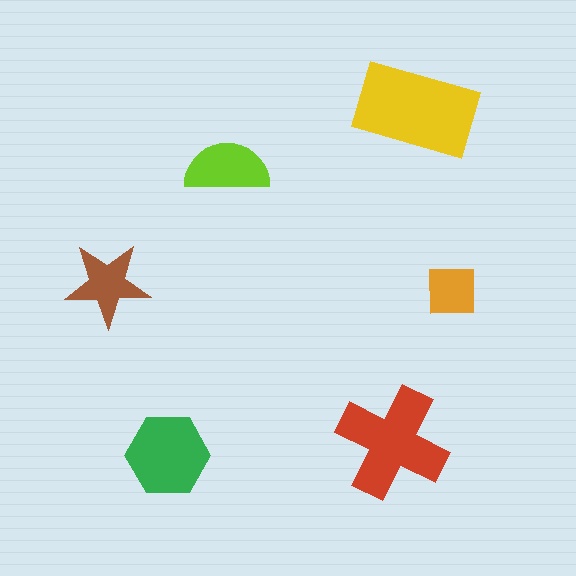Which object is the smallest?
The orange square.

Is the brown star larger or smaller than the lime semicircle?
Smaller.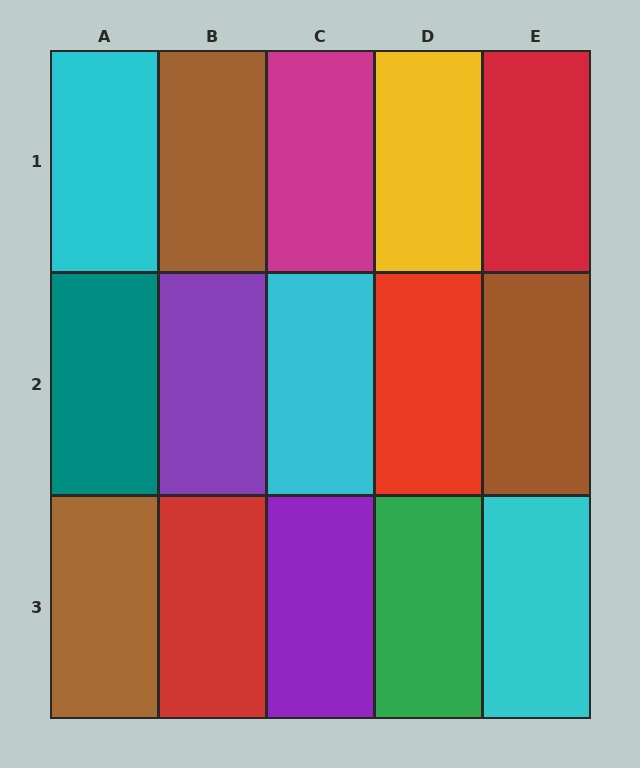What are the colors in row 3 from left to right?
Brown, red, purple, green, cyan.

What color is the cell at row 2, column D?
Red.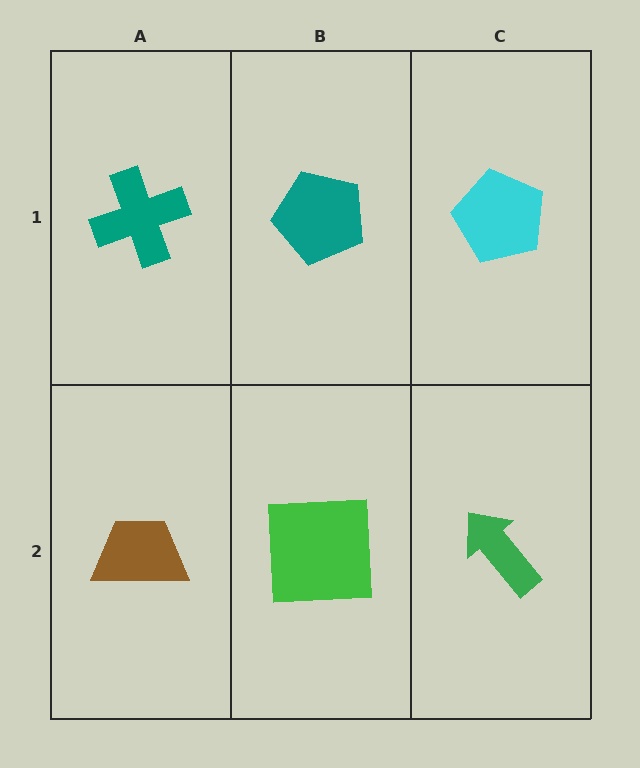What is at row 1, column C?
A cyan pentagon.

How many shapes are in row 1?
3 shapes.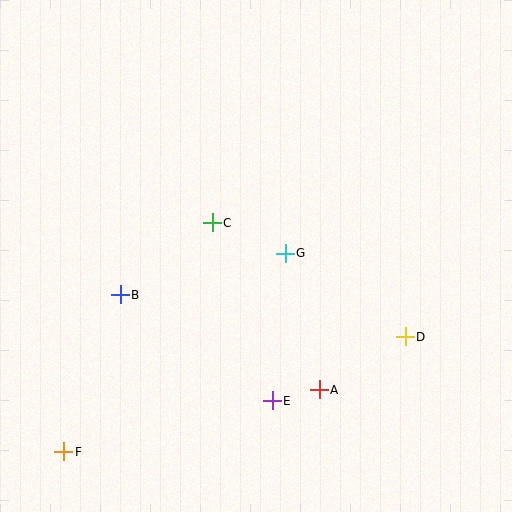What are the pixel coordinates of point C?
Point C is at (212, 223).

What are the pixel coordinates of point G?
Point G is at (285, 253).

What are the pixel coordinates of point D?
Point D is at (405, 337).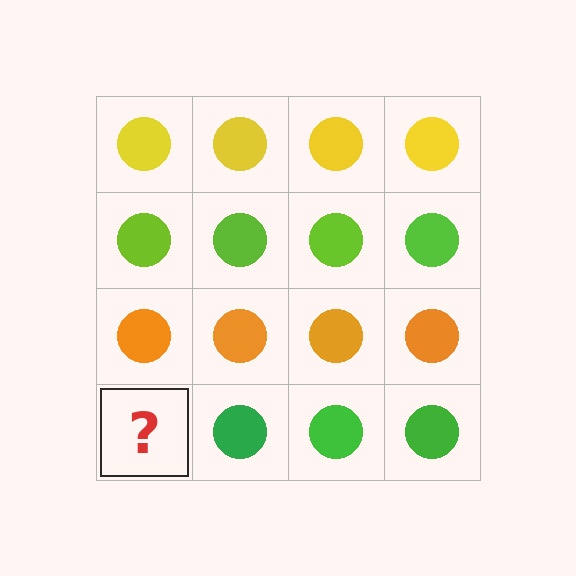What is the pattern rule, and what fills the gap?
The rule is that each row has a consistent color. The gap should be filled with a green circle.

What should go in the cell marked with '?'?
The missing cell should contain a green circle.